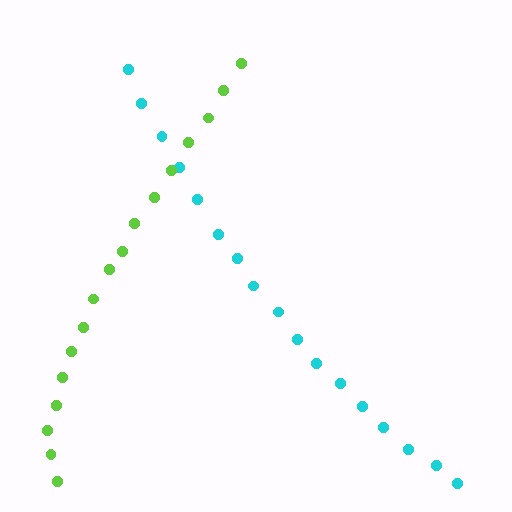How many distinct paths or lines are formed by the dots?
There are 2 distinct paths.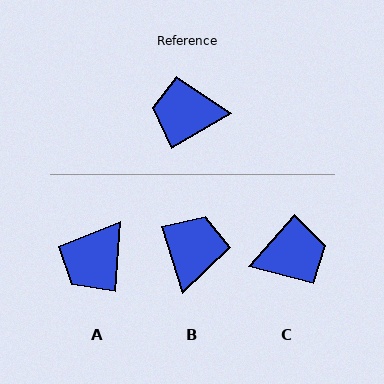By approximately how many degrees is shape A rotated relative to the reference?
Approximately 56 degrees counter-clockwise.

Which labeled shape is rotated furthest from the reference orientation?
C, about 161 degrees away.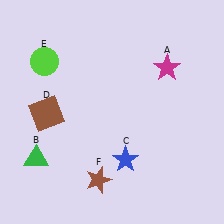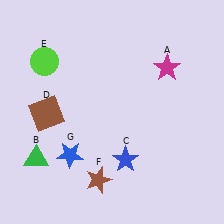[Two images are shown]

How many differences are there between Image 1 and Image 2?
There is 1 difference between the two images.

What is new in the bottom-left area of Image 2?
A blue star (G) was added in the bottom-left area of Image 2.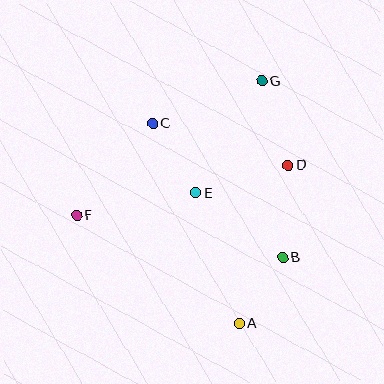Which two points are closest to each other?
Points A and B are closest to each other.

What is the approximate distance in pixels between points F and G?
The distance between F and G is approximately 228 pixels.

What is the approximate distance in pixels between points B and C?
The distance between B and C is approximately 187 pixels.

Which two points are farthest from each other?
Points A and G are farthest from each other.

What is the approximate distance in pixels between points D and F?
The distance between D and F is approximately 217 pixels.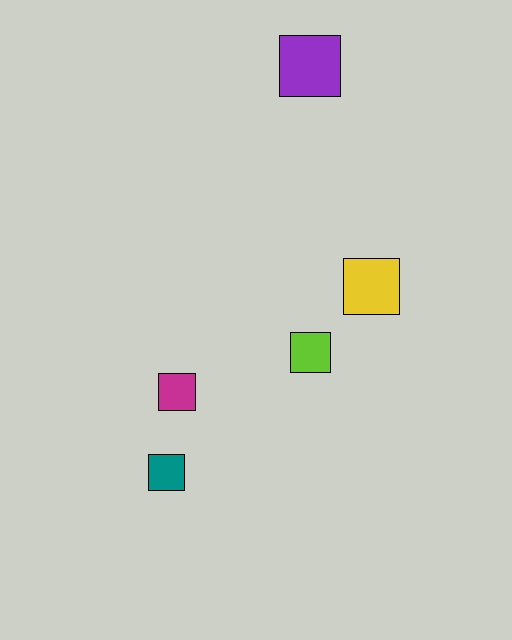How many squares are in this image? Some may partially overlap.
There are 5 squares.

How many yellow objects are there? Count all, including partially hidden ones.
There is 1 yellow object.